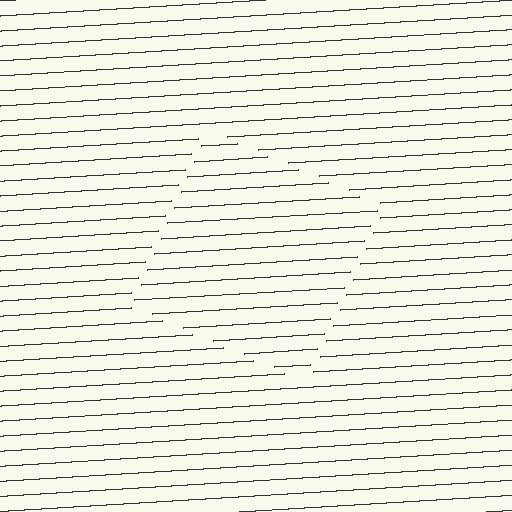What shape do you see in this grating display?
An illusory square. The interior of the shape contains the same grating, shifted by half a period — the contour is defined by the phase discontinuity where line-ends from the inner and outer gratings abut.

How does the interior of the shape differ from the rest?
The interior of the shape contains the same grating, shifted by half a period — the contour is defined by the phase discontinuity where line-ends from the inner and outer gratings abut.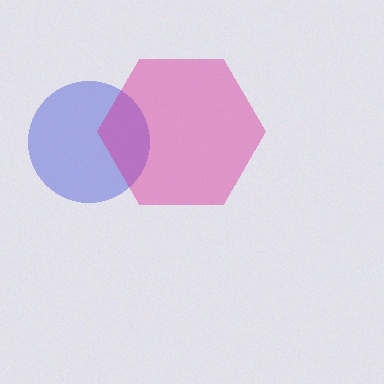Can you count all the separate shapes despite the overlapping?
Yes, there are 2 separate shapes.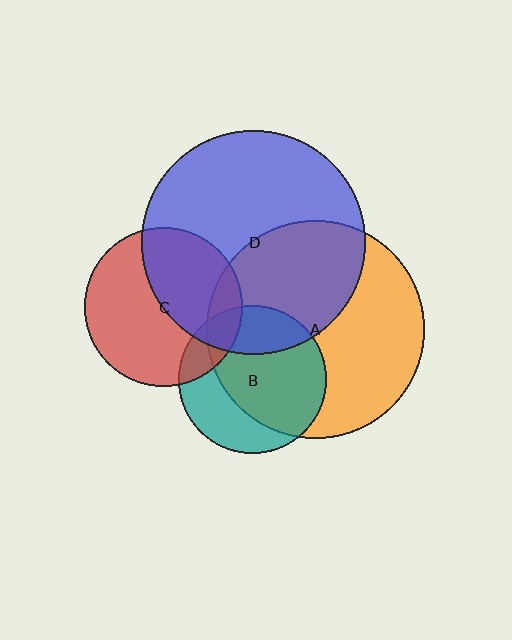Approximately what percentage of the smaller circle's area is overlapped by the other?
Approximately 25%.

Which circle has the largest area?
Circle D (blue).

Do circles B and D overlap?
Yes.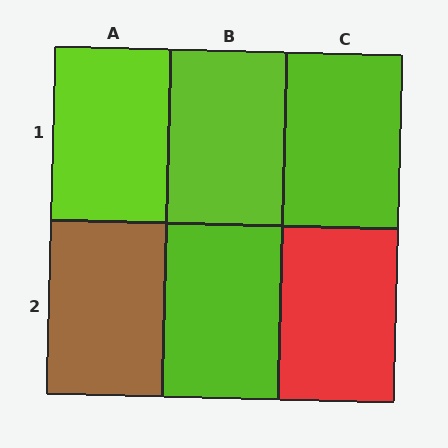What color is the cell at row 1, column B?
Lime.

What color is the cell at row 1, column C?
Lime.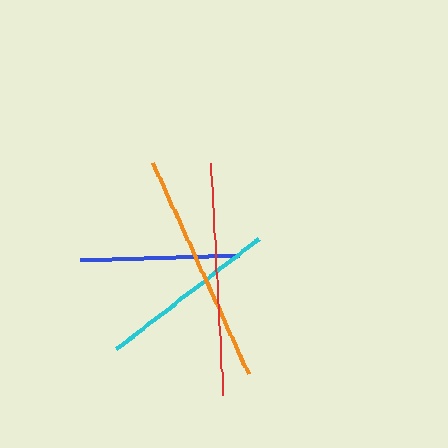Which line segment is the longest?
The orange line is the longest at approximately 232 pixels.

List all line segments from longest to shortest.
From longest to shortest: orange, red, cyan, blue.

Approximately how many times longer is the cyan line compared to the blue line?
The cyan line is approximately 1.1 times the length of the blue line.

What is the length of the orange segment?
The orange segment is approximately 232 pixels long.